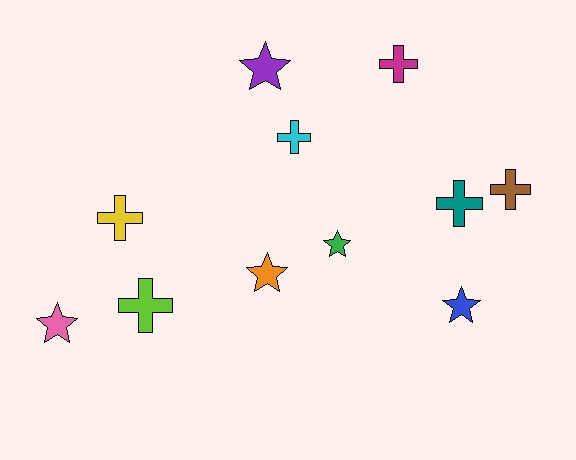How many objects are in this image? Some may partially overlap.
There are 11 objects.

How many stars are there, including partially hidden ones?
There are 5 stars.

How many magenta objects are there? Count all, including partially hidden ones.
There is 1 magenta object.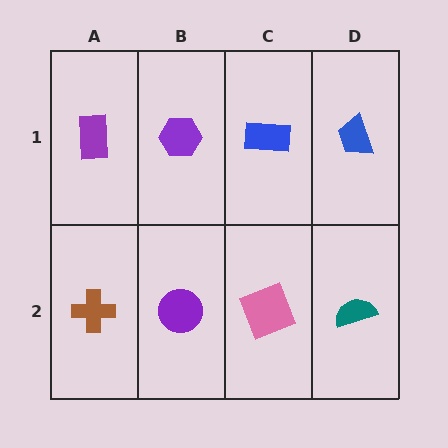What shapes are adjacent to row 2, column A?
A purple rectangle (row 1, column A), a purple circle (row 2, column B).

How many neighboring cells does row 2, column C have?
3.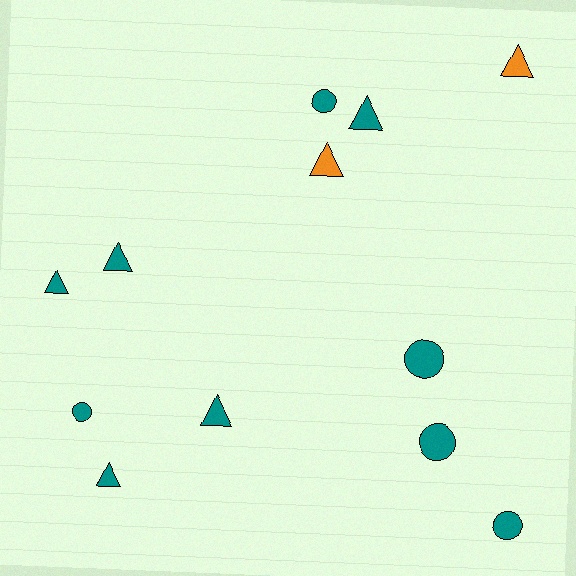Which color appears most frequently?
Teal, with 10 objects.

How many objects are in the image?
There are 12 objects.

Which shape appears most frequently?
Triangle, with 7 objects.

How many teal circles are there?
There are 5 teal circles.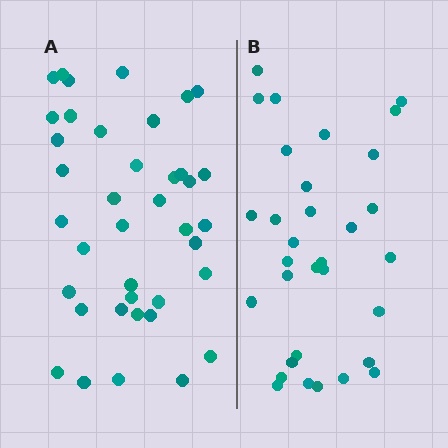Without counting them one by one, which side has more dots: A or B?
Region A (the left region) has more dots.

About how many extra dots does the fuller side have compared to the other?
Region A has roughly 8 or so more dots than region B.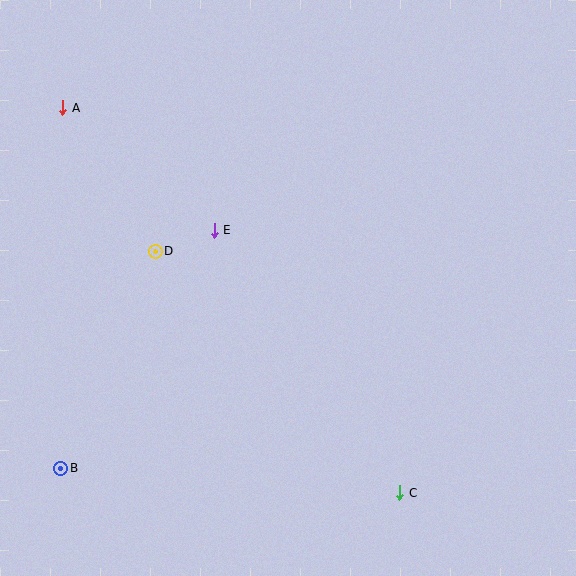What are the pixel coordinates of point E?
Point E is at (214, 230).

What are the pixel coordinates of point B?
Point B is at (61, 468).